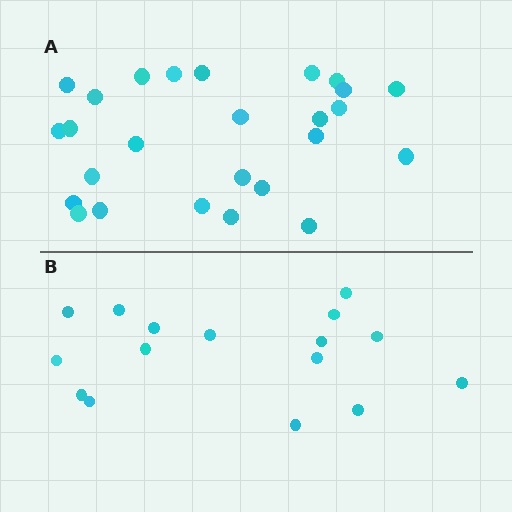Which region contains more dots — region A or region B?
Region A (the top region) has more dots.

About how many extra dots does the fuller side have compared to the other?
Region A has roughly 10 or so more dots than region B.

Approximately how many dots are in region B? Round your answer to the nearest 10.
About 20 dots. (The exact count is 16, which rounds to 20.)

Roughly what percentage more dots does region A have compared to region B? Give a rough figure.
About 60% more.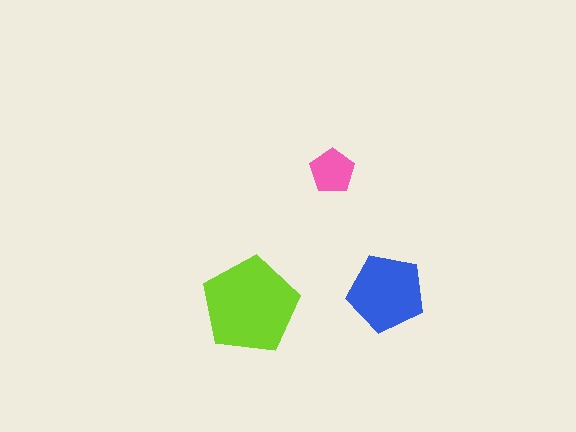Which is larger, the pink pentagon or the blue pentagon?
The blue one.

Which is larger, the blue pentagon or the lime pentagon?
The lime one.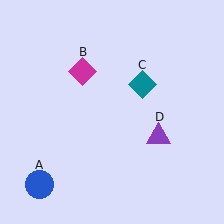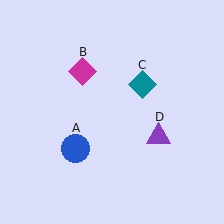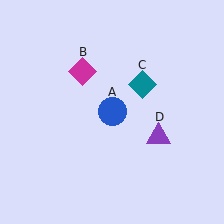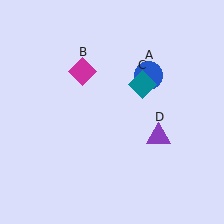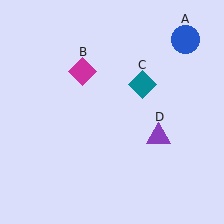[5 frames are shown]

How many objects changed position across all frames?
1 object changed position: blue circle (object A).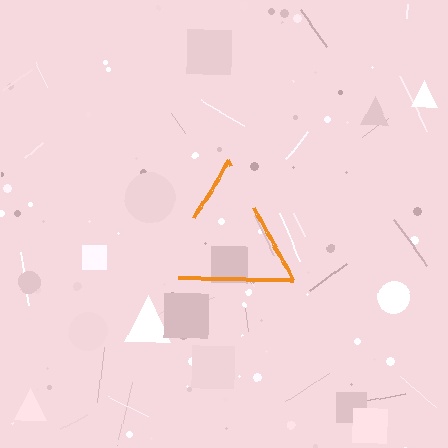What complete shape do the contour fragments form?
The contour fragments form a triangle.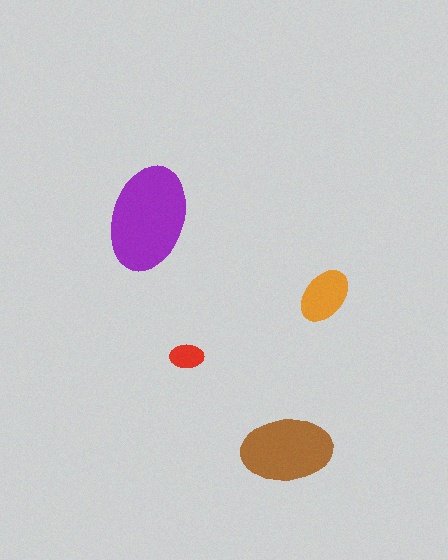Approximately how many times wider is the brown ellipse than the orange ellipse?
About 1.5 times wider.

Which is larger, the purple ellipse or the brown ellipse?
The purple one.